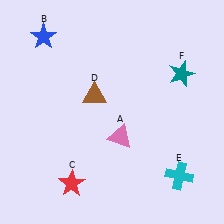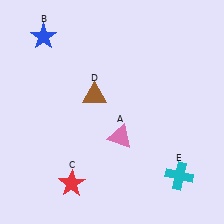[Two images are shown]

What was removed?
The teal star (F) was removed in Image 2.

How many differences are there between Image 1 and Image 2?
There is 1 difference between the two images.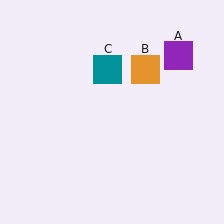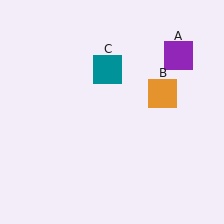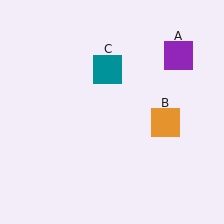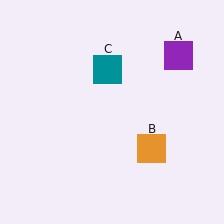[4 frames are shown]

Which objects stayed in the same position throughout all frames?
Purple square (object A) and teal square (object C) remained stationary.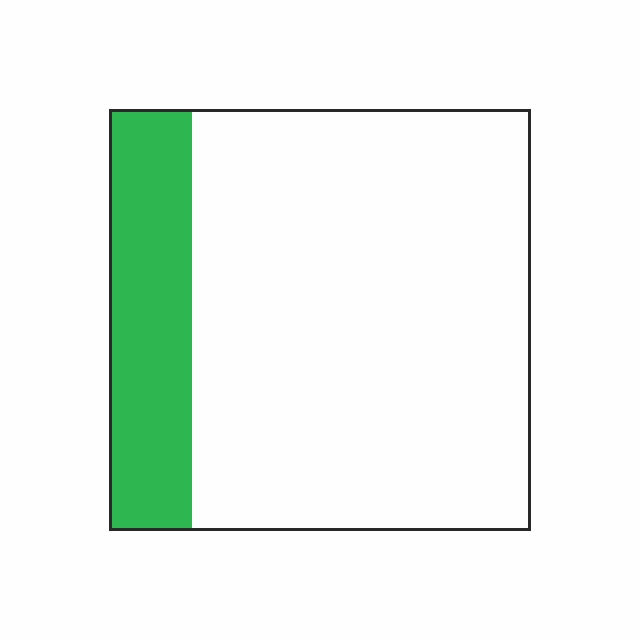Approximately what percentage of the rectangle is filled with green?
Approximately 20%.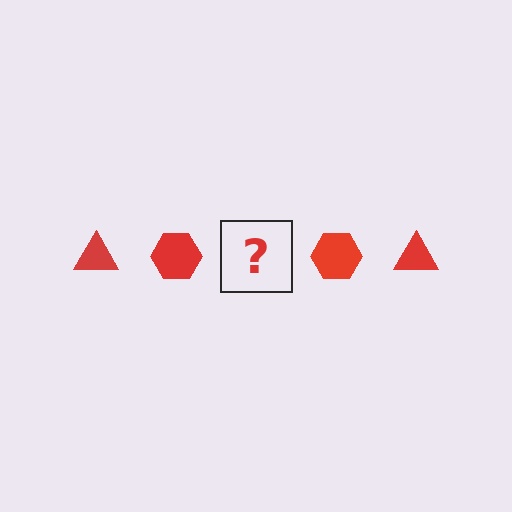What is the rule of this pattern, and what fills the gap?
The rule is that the pattern cycles through triangle, hexagon shapes in red. The gap should be filled with a red triangle.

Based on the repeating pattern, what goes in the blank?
The blank should be a red triangle.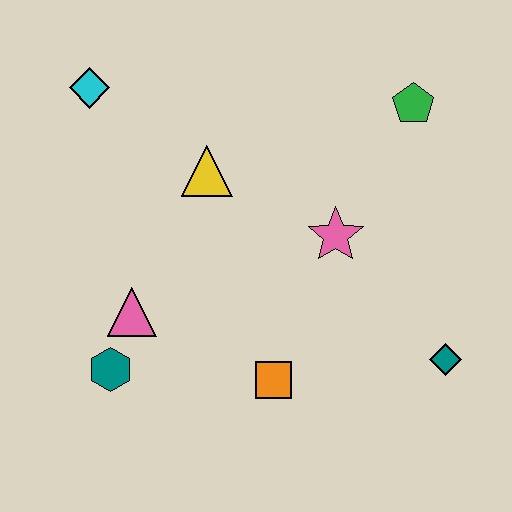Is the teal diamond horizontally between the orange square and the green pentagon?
No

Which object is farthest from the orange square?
The cyan diamond is farthest from the orange square.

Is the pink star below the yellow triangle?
Yes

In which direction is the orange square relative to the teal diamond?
The orange square is to the left of the teal diamond.